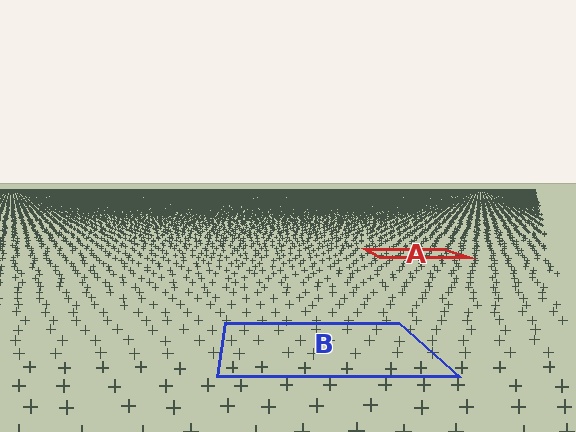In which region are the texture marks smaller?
The texture marks are smaller in region A, because it is farther away.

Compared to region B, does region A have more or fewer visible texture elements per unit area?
Region A has more texture elements per unit area — they are packed more densely because it is farther away.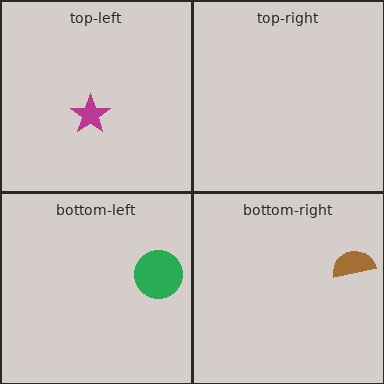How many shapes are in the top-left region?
1.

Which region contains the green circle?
The bottom-left region.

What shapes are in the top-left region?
The magenta star.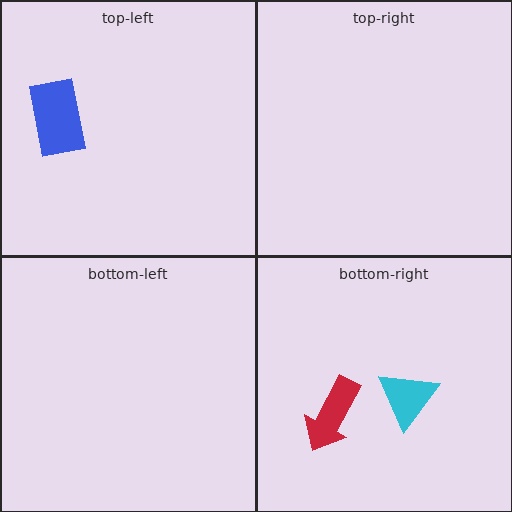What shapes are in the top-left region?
The blue rectangle.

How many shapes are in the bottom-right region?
2.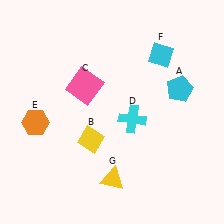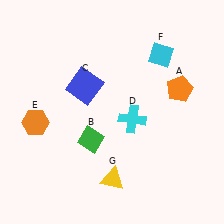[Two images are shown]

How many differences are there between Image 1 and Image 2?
There are 3 differences between the two images.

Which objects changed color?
A changed from cyan to orange. B changed from yellow to green. C changed from pink to blue.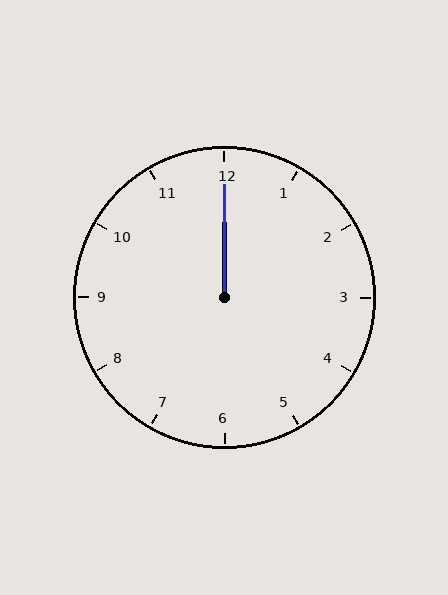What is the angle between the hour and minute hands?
Approximately 0 degrees.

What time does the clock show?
12:00.